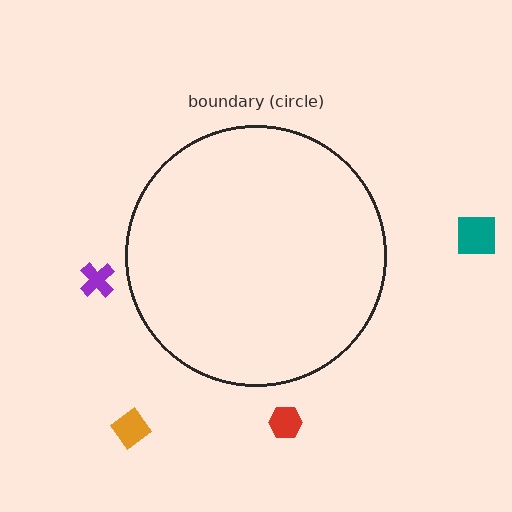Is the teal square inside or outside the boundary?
Outside.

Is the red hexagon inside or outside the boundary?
Outside.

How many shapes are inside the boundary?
0 inside, 4 outside.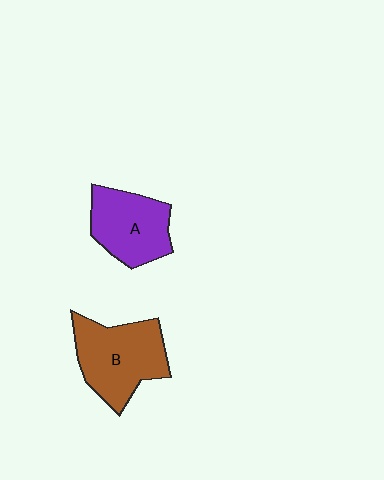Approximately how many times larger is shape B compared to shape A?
Approximately 1.2 times.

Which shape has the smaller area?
Shape A (purple).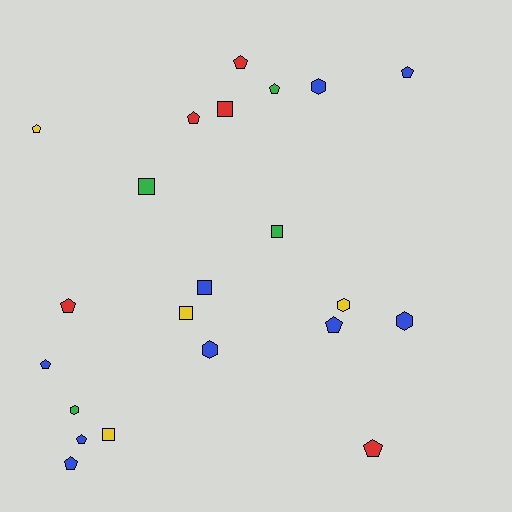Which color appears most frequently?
Blue, with 9 objects.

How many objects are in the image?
There are 22 objects.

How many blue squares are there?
There is 1 blue square.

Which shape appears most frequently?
Pentagon, with 11 objects.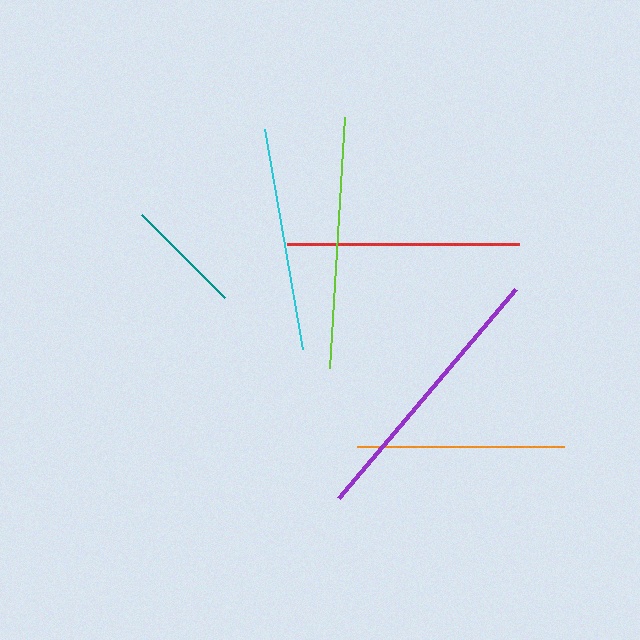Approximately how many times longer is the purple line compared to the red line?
The purple line is approximately 1.2 times the length of the red line.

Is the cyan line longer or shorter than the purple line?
The purple line is longer than the cyan line.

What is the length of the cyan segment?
The cyan segment is approximately 223 pixels long.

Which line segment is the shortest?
The teal line is the shortest at approximately 118 pixels.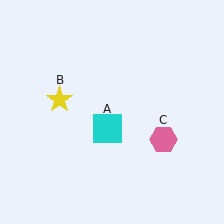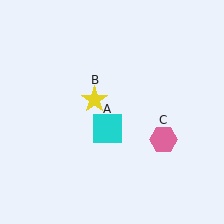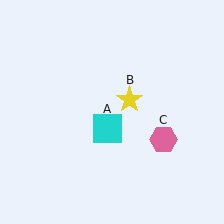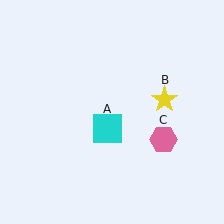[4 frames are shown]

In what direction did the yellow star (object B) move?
The yellow star (object B) moved right.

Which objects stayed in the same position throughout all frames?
Cyan square (object A) and pink hexagon (object C) remained stationary.